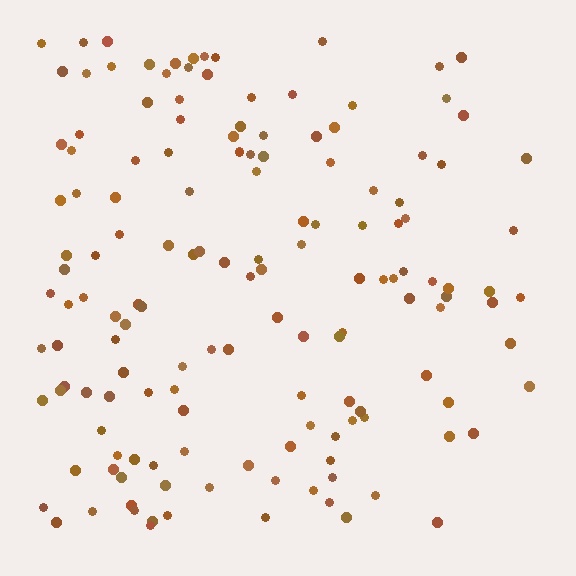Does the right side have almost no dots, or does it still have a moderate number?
Still a moderate number, just noticeably fewer than the left.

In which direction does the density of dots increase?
From right to left, with the left side densest.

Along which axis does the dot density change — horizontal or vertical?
Horizontal.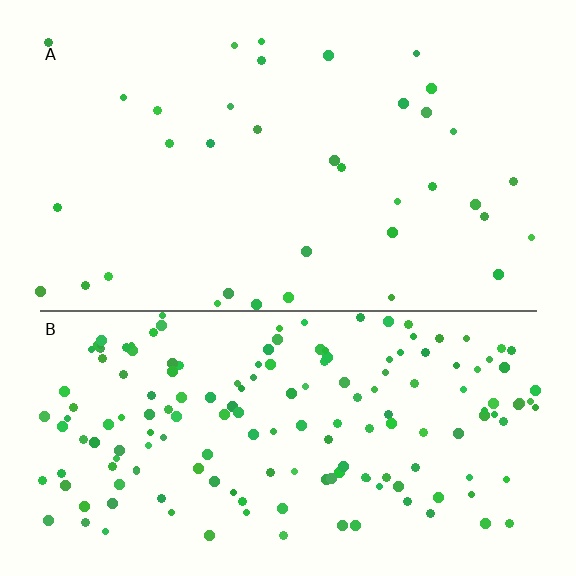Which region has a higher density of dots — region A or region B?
B (the bottom).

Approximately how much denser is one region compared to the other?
Approximately 4.7× — region B over region A.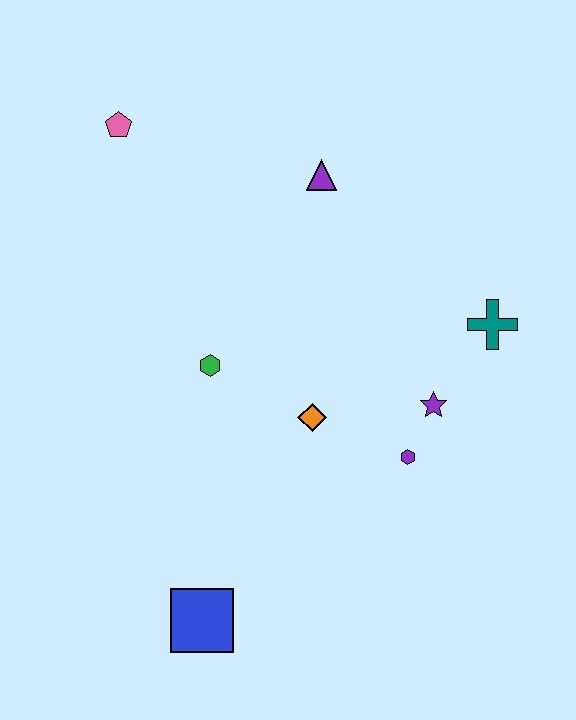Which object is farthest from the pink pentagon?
The blue square is farthest from the pink pentagon.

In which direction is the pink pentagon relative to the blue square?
The pink pentagon is above the blue square.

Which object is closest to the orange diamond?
The purple hexagon is closest to the orange diamond.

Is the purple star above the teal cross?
No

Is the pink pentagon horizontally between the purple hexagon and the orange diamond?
No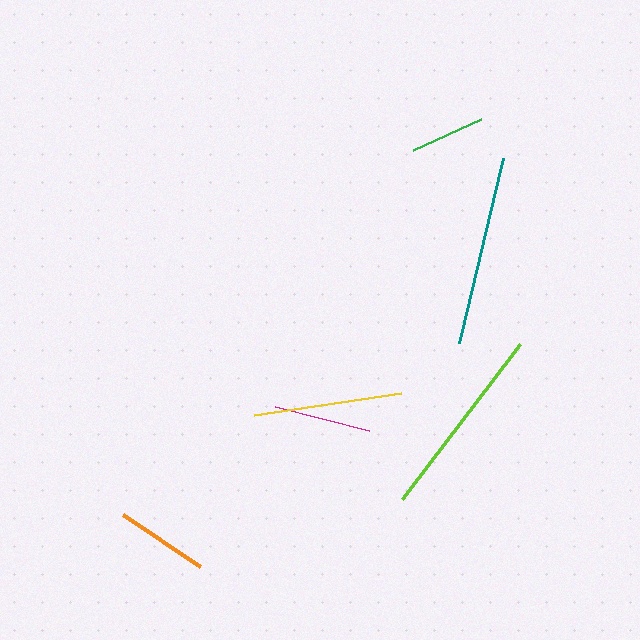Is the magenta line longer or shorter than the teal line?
The teal line is longer than the magenta line.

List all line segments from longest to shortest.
From longest to shortest: lime, teal, yellow, magenta, orange, green.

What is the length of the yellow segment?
The yellow segment is approximately 149 pixels long.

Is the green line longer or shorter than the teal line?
The teal line is longer than the green line.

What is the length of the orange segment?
The orange segment is approximately 93 pixels long.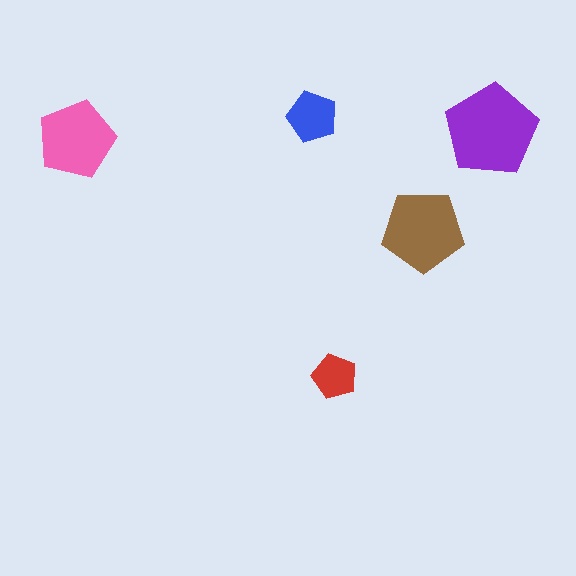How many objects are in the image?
There are 5 objects in the image.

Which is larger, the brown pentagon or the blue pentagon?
The brown one.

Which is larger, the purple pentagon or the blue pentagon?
The purple one.